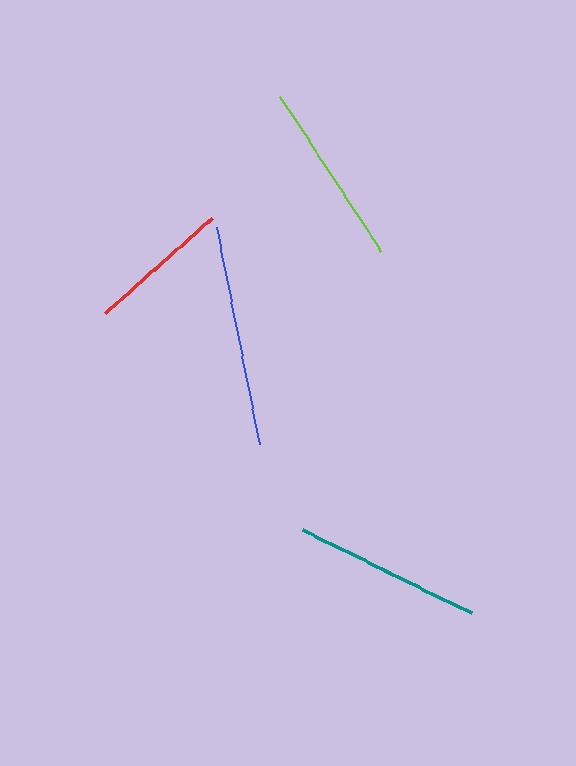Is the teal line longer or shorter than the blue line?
The blue line is longer than the teal line.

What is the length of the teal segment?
The teal segment is approximately 188 pixels long.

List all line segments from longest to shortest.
From longest to shortest: blue, teal, lime, red.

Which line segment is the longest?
The blue line is the longest at approximately 222 pixels.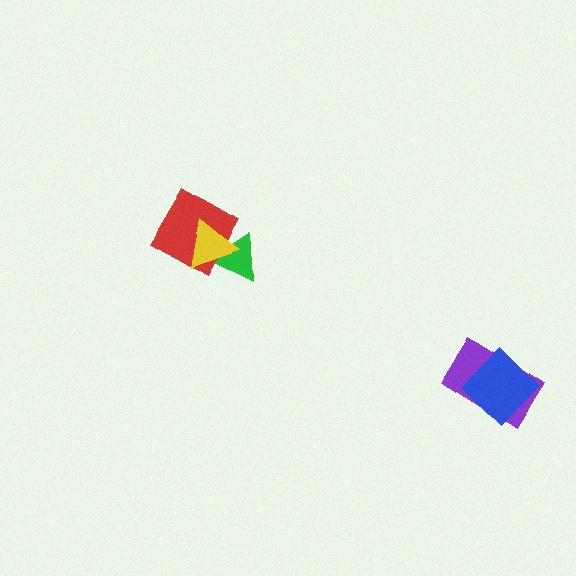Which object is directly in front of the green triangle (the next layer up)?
The red diamond is directly in front of the green triangle.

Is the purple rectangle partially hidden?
Yes, it is partially covered by another shape.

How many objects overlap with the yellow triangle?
2 objects overlap with the yellow triangle.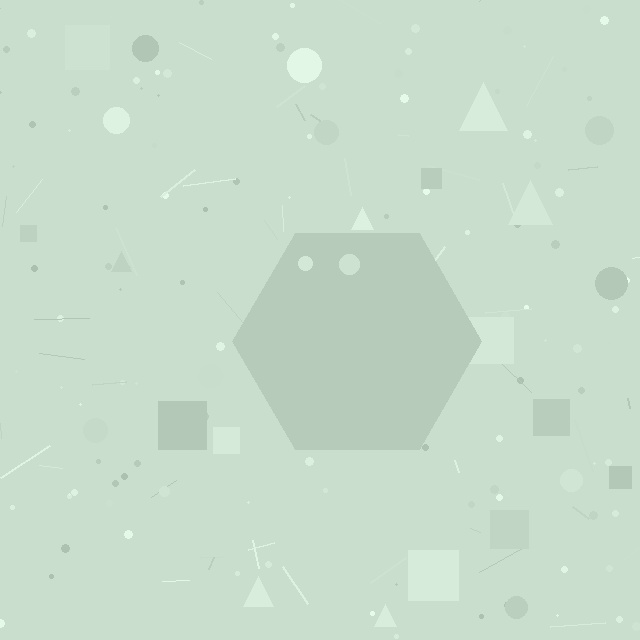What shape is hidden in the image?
A hexagon is hidden in the image.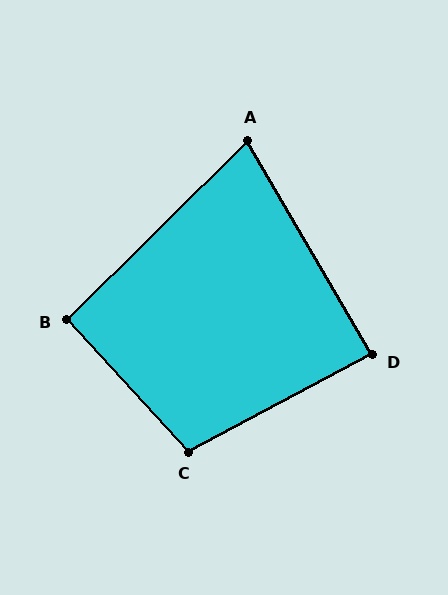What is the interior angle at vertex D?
Approximately 88 degrees (approximately right).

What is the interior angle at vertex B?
Approximately 92 degrees (approximately right).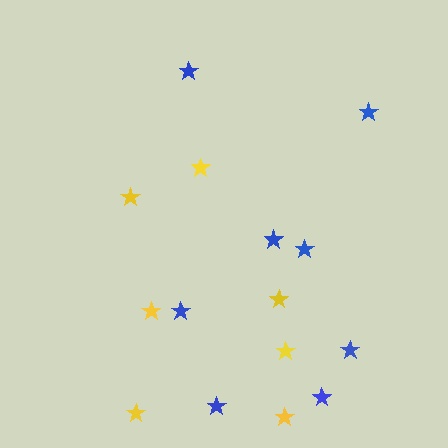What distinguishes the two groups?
There are 2 groups: one group of blue stars (8) and one group of yellow stars (7).